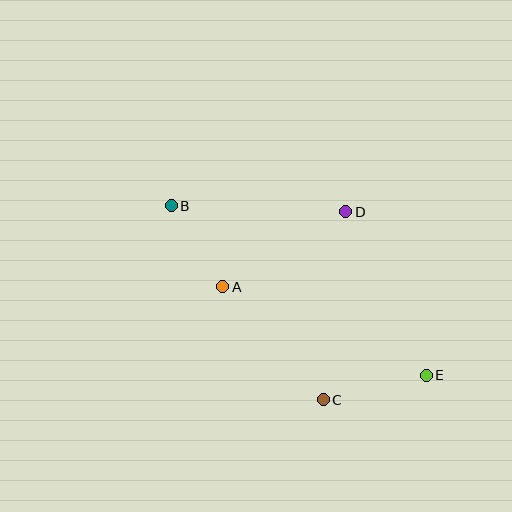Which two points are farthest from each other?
Points B and E are farthest from each other.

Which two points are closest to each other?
Points A and B are closest to each other.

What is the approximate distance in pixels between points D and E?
The distance between D and E is approximately 182 pixels.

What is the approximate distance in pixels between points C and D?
The distance between C and D is approximately 190 pixels.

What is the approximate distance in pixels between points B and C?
The distance between B and C is approximately 247 pixels.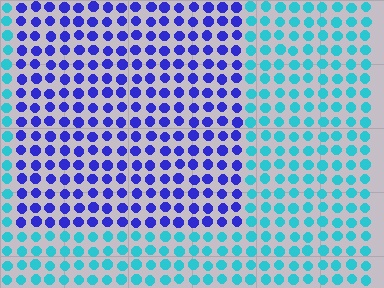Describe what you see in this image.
The image is filled with small cyan elements in a uniform arrangement. A rectangle-shaped region is visible where the elements are tinted to a slightly different hue, forming a subtle color boundary.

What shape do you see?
I see a rectangle.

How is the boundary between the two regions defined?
The boundary is defined purely by a slight shift in hue (about 59 degrees). Spacing, size, and orientation are identical on both sides.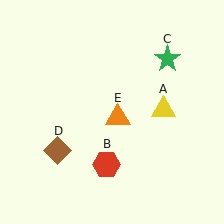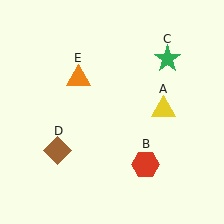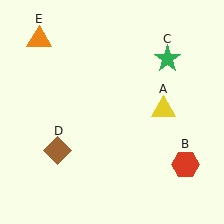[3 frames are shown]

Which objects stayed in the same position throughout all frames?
Yellow triangle (object A) and green star (object C) and brown diamond (object D) remained stationary.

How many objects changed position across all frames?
2 objects changed position: red hexagon (object B), orange triangle (object E).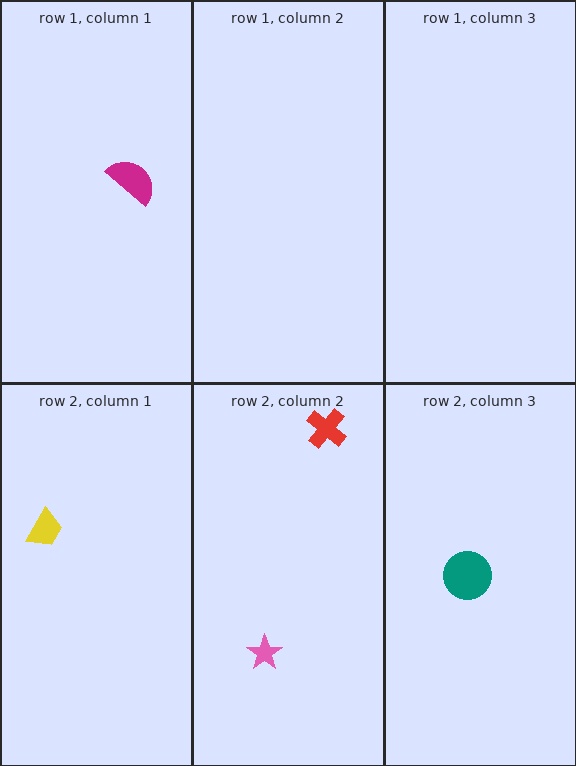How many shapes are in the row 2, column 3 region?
1.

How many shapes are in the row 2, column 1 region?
1.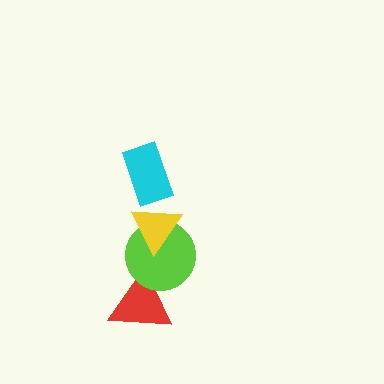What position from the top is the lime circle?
The lime circle is 3rd from the top.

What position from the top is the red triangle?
The red triangle is 4th from the top.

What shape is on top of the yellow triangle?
The cyan rectangle is on top of the yellow triangle.